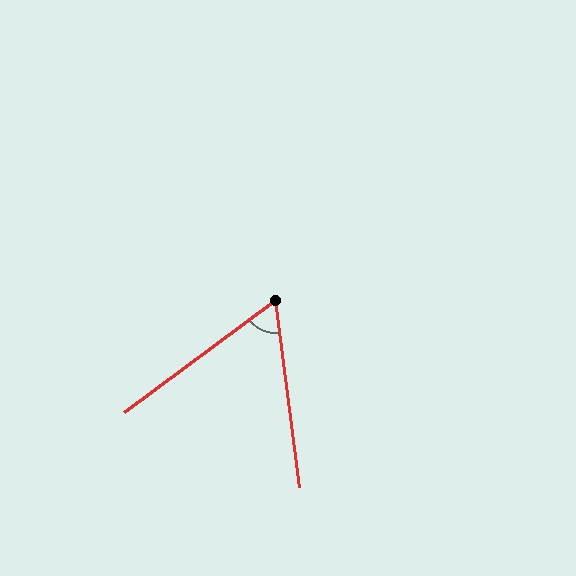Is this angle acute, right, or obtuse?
It is acute.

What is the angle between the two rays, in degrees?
Approximately 61 degrees.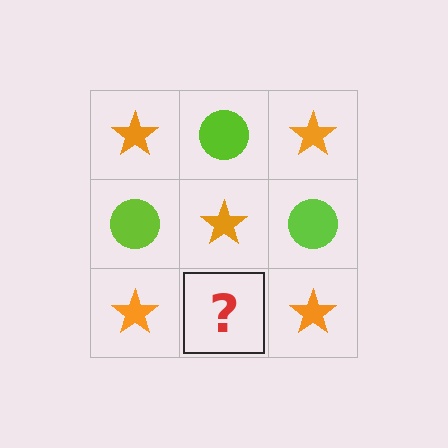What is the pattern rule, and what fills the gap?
The rule is that it alternates orange star and lime circle in a checkerboard pattern. The gap should be filled with a lime circle.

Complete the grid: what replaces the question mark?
The question mark should be replaced with a lime circle.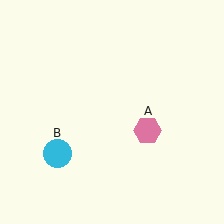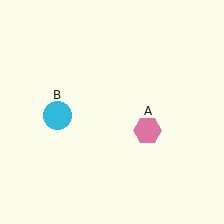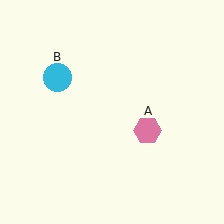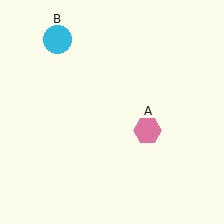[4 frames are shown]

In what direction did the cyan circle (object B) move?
The cyan circle (object B) moved up.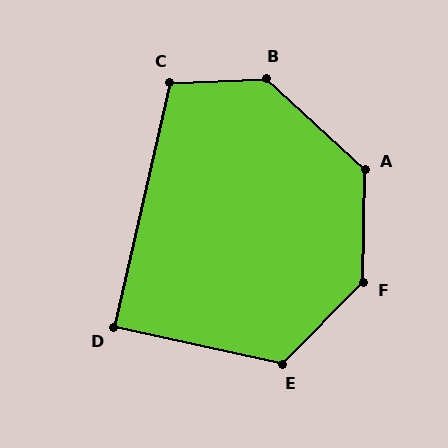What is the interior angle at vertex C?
Approximately 105 degrees (obtuse).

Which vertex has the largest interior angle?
F, at approximately 136 degrees.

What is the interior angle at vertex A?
Approximately 132 degrees (obtuse).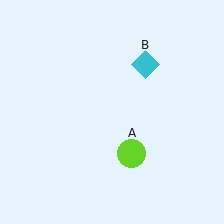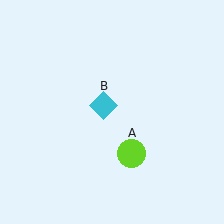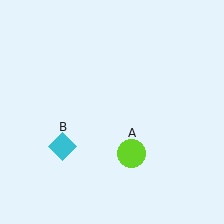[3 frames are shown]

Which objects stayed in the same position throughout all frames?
Lime circle (object A) remained stationary.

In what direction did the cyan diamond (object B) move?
The cyan diamond (object B) moved down and to the left.